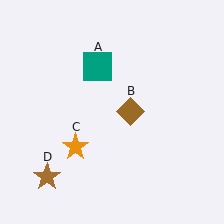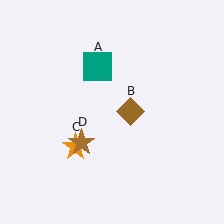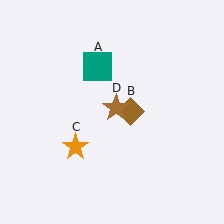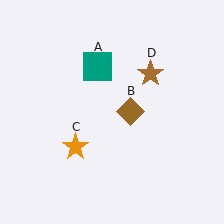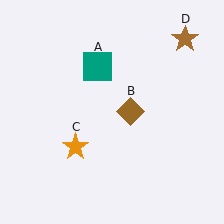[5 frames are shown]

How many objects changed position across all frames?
1 object changed position: brown star (object D).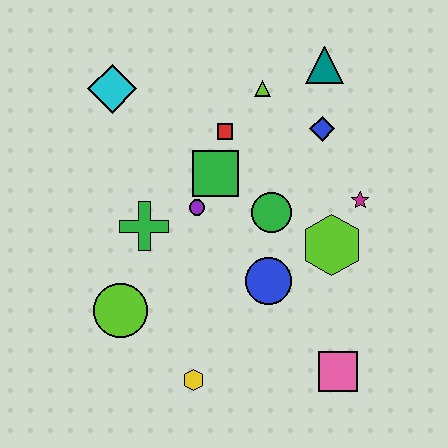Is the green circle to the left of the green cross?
No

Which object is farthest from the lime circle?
The teal triangle is farthest from the lime circle.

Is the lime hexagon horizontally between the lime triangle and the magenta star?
Yes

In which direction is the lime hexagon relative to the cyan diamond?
The lime hexagon is to the right of the cyan diamond.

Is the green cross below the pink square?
No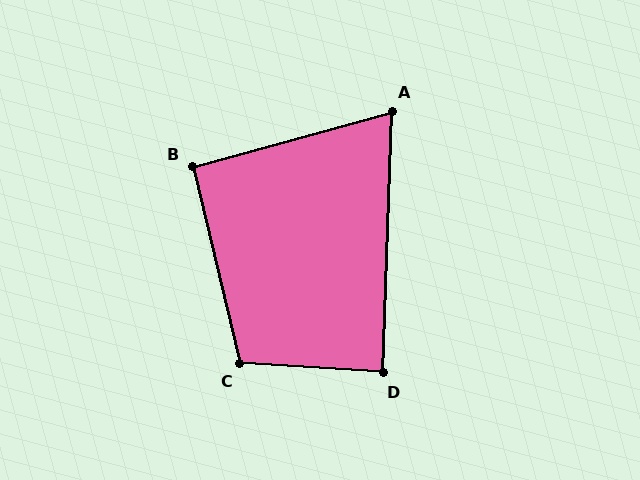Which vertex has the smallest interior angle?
A, at approximately 73 degrees.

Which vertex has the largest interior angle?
C, at approximately 107 degrees.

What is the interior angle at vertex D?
Approximately 88 degrees (approximately right).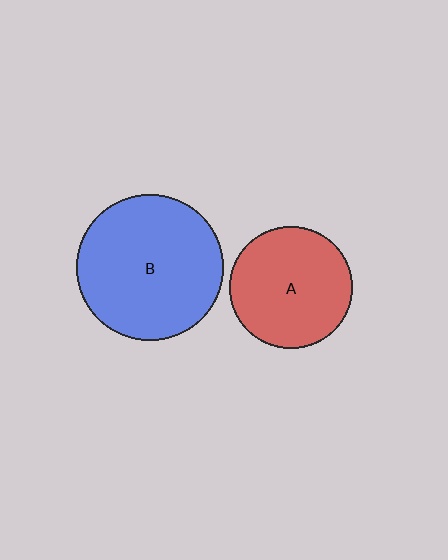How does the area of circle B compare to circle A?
Approximately 1.4 times.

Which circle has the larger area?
Circle B (blue).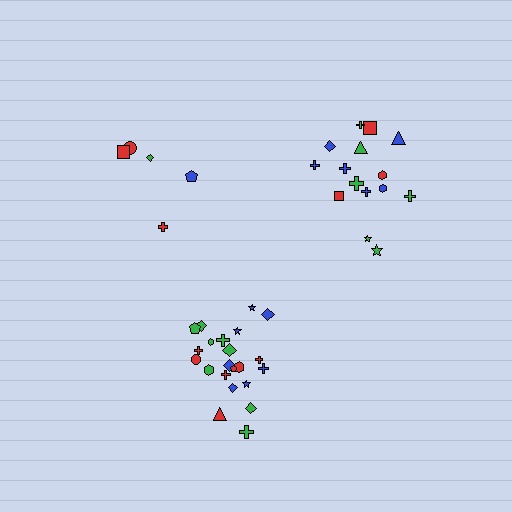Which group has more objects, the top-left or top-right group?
The top-right group.